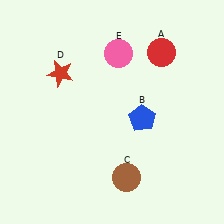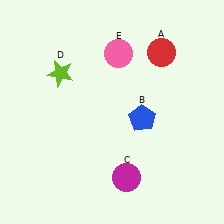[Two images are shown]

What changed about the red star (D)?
In Image 1, D is red. In Image 2, it changed to lime.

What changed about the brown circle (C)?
In Image 1, C is brown. In Image 2, it changed to magenta.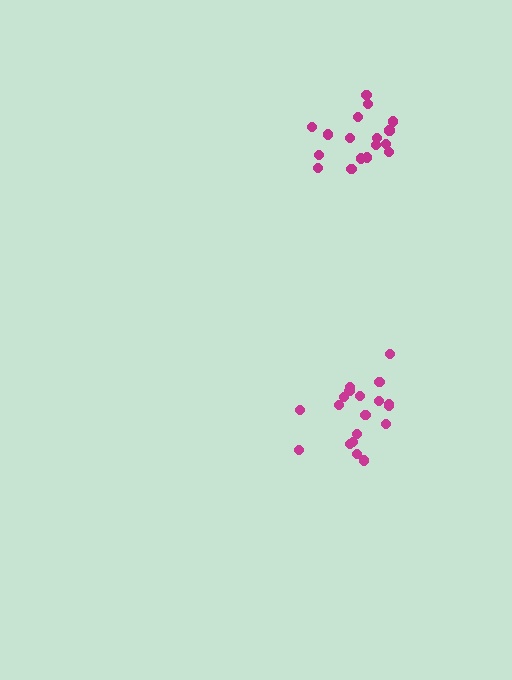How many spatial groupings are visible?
There are 2 spatial groupings.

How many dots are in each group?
Group 1: 19 dots, Group 2: 18 dots (37 total).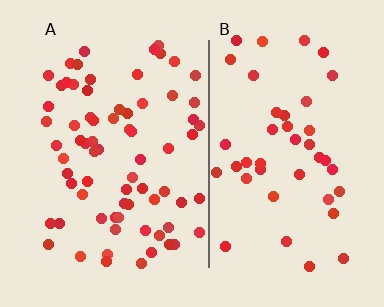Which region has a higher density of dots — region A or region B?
A (the left).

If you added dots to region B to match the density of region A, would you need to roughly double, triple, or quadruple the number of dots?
Approximately double.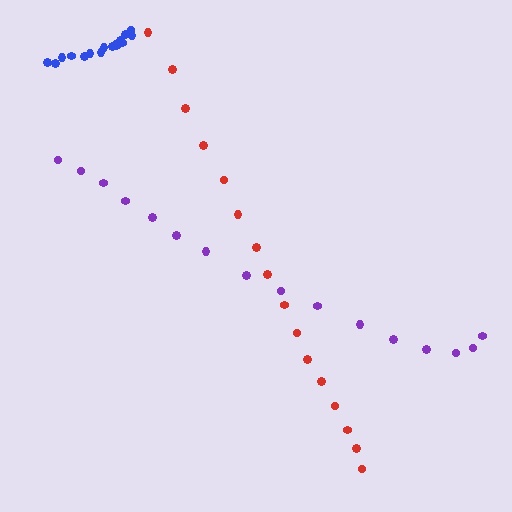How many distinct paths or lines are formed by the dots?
There are 3 distinct paths.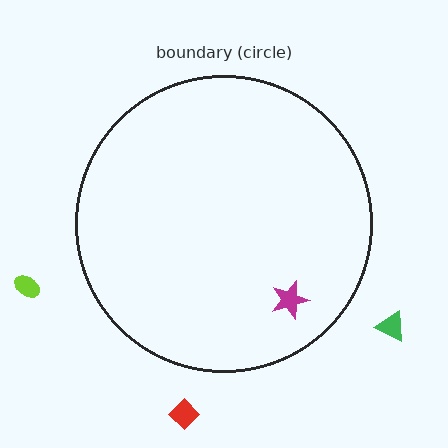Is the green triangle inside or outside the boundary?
Outside.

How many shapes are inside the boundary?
1 inside, 3 outside.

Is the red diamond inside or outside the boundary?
Outside.